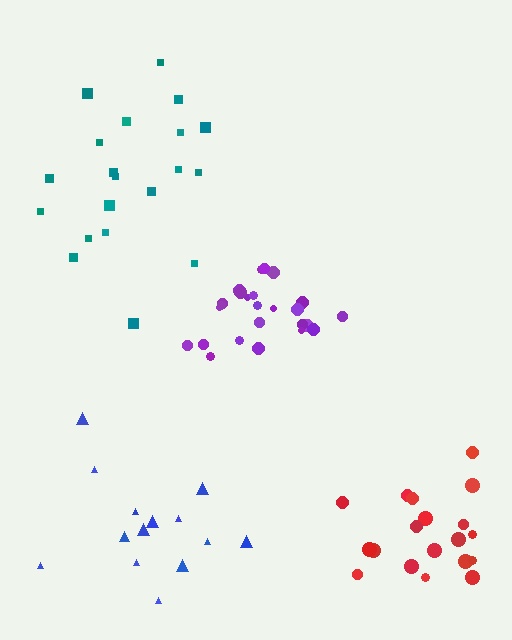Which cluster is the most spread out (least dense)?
Teal.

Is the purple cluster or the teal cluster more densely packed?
Purple.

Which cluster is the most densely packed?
Purple.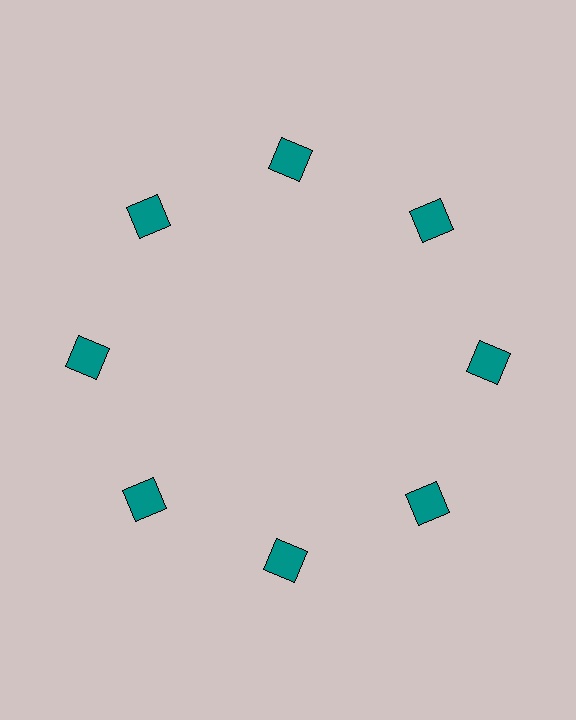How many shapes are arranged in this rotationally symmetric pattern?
There are 8 shapes, arranged in 8 groups of 1.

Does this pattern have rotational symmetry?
Yes, this pattern has 8-fold rotational symmetry. It looks the same after rotating 45 degrees around the center.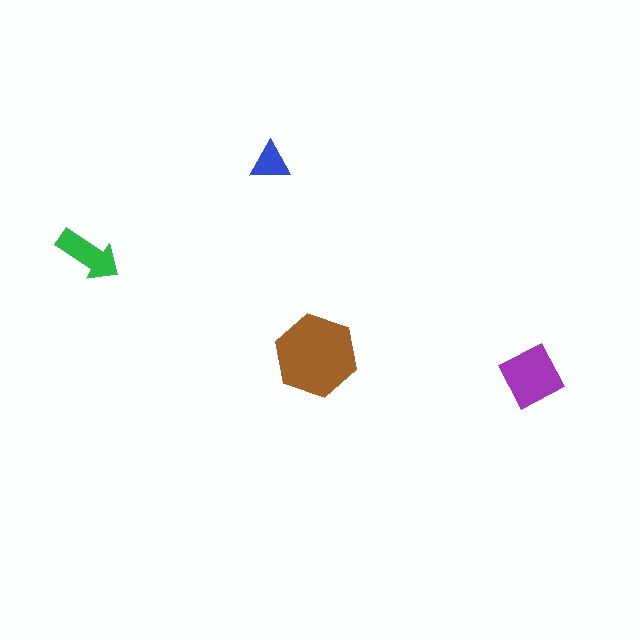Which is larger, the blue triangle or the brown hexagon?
The brown hexagon.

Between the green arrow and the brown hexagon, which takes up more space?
The brown hexagon.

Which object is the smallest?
The blue triangle.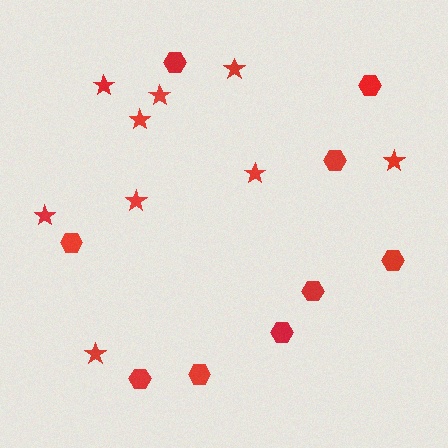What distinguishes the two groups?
There are 2 groups: one group of stars (9) and one group of hexagons (9).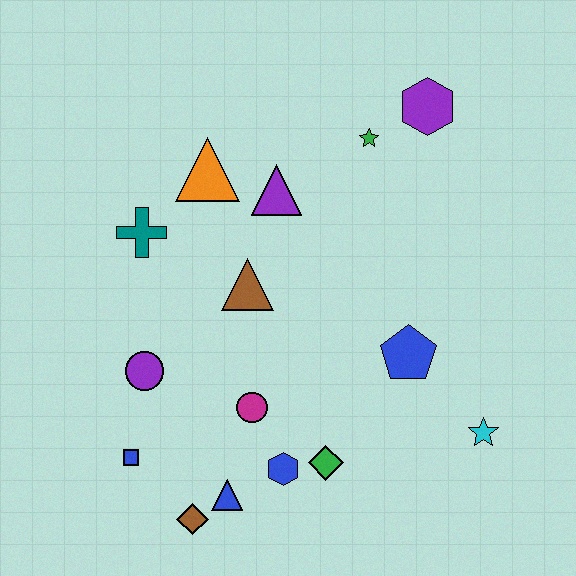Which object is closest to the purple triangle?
The orange triangle is closest to the purple triangle.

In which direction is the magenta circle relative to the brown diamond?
The magenta circle is above the brown diamond.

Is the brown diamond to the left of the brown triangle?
Yes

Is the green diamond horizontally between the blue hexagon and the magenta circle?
No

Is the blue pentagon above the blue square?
Yes